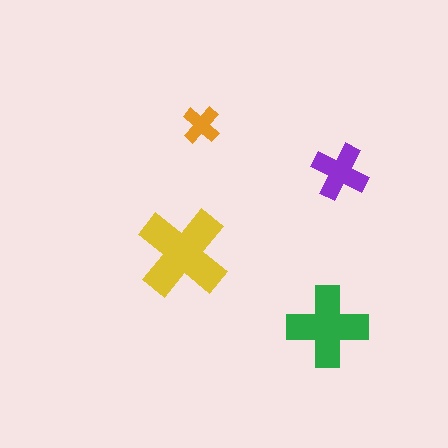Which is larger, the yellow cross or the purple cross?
The yellow one.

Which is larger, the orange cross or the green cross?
The green one.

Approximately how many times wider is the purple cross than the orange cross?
About 1.5 times wider.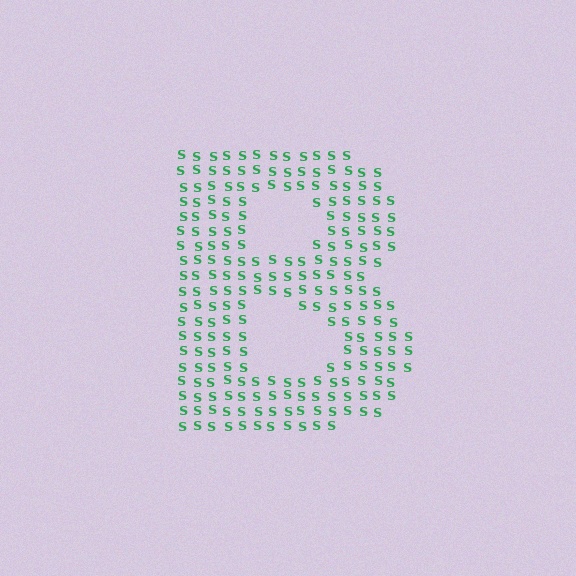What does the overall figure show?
The overall figure shows the letter B.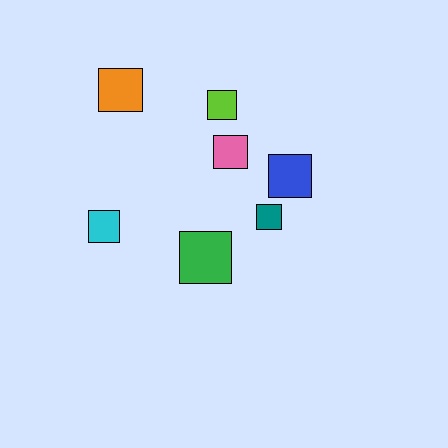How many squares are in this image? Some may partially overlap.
There are 7 squares.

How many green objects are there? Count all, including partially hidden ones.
There is 1 green object.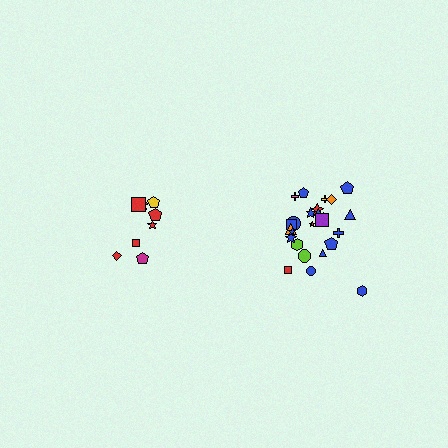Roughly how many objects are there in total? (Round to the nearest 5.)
Roughly 35 objects in total.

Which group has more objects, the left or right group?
The right group.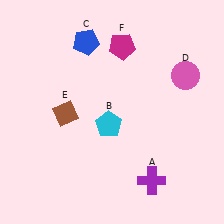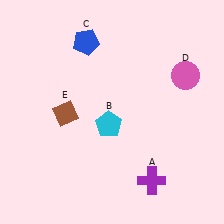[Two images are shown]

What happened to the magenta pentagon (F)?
The magenta pentagon (F) was removed in Image 2. It was in the top-right area of Image 1.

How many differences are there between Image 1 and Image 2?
There is 1 difference between the two images.